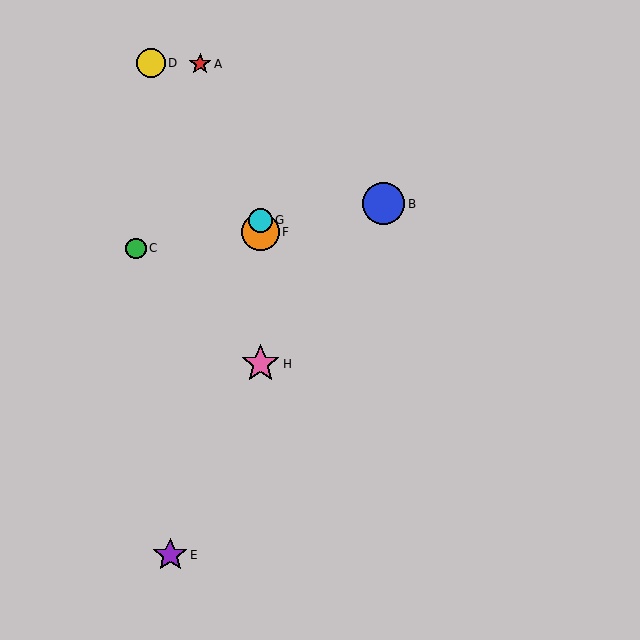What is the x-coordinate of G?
Object G is at x≈261.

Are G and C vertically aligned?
No, G is at x≈261 and C is at x≈136.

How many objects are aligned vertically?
3 objects (F, G, H) are aligned vertically.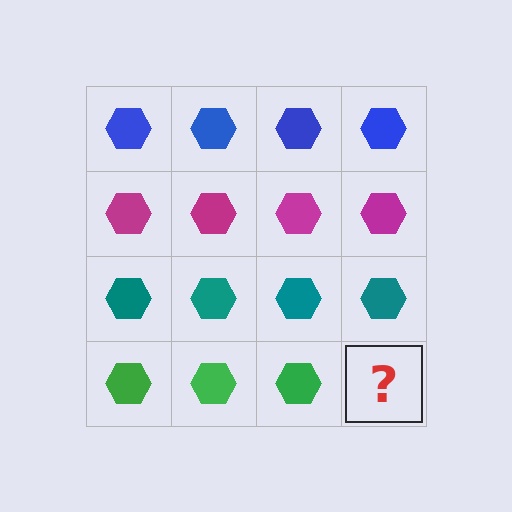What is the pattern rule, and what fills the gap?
The rule is that each row has a consistent color. The gap should be filled with a green hexagon.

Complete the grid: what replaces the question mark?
The question mark should be replaced with a green hexagon.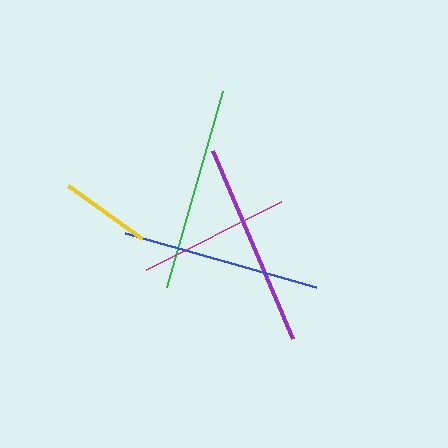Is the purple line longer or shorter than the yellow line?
The purple line is longer than the yellow line.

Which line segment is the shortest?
The yellow line is the shortest at approximately 91 pixels.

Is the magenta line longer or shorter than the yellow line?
The magenta line is longer than the yellow line.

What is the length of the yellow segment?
The yellow segment is approximately 91 pixels long.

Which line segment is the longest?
The purple line is the longest at approximately 205 pixels.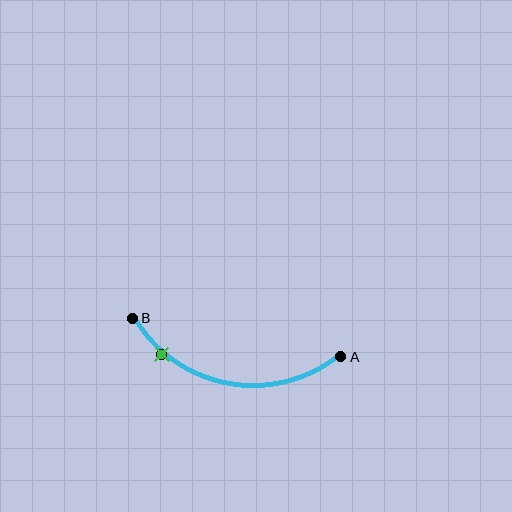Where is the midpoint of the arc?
The arc midpoint is the point on the curve farthest from the straight line joining A and B. It sits below that line.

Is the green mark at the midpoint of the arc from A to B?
No. The green mark lies on the arc but is closer to endpoint B. The arc midpoint would be at the point on the curve equidistant along the arc from both A and B.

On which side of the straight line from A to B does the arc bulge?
The arc bulges below the straight line connecting A and B.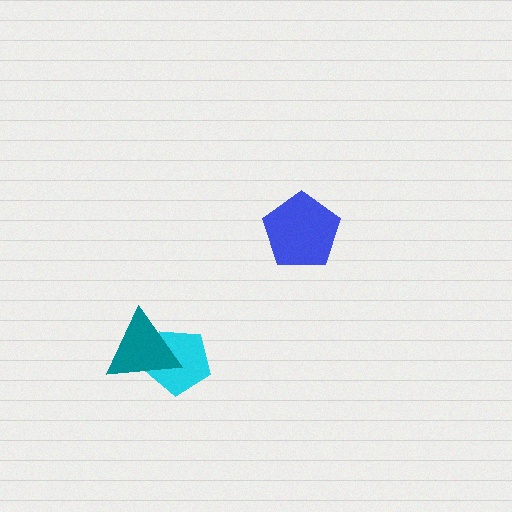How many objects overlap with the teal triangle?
1 object overlaps with the teal triangle.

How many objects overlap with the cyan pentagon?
1 object overlaps with the cyan pentagon.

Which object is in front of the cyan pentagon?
The teal triangle is in front of the cyan pentagon.